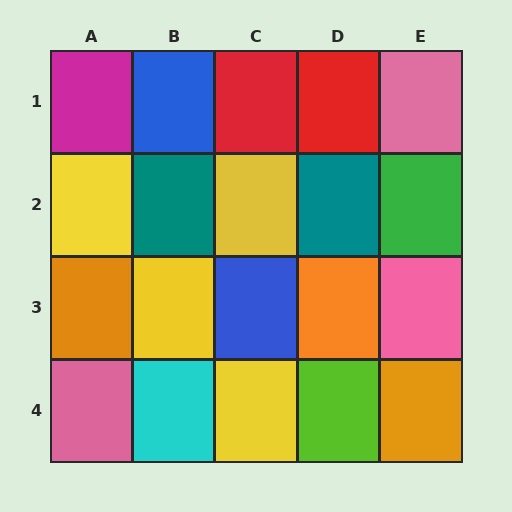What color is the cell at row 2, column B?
Teal.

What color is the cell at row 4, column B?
Cyan.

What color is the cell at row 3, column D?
Orange.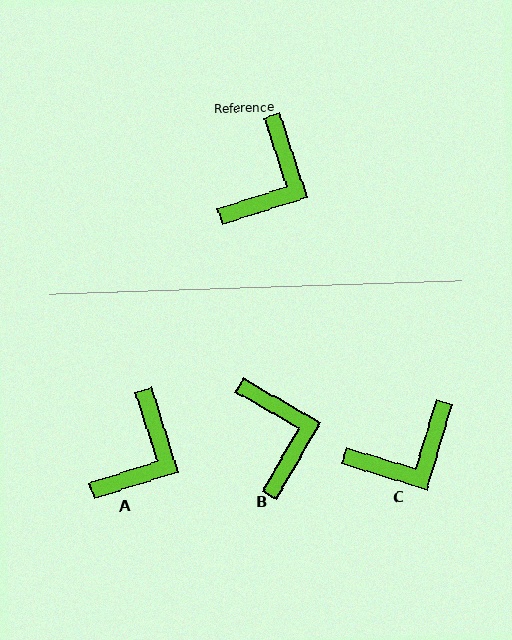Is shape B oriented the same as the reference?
No, it is off by about 43 degrees.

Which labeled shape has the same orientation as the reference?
A.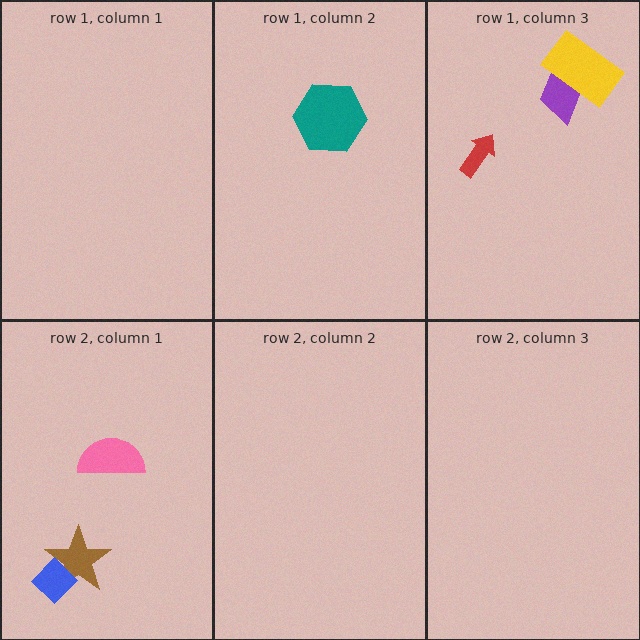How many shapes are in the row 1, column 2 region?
1.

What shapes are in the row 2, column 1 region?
The brown star, the pink semicircle, the blue diamond.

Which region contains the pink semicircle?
The row 2, column 1 region.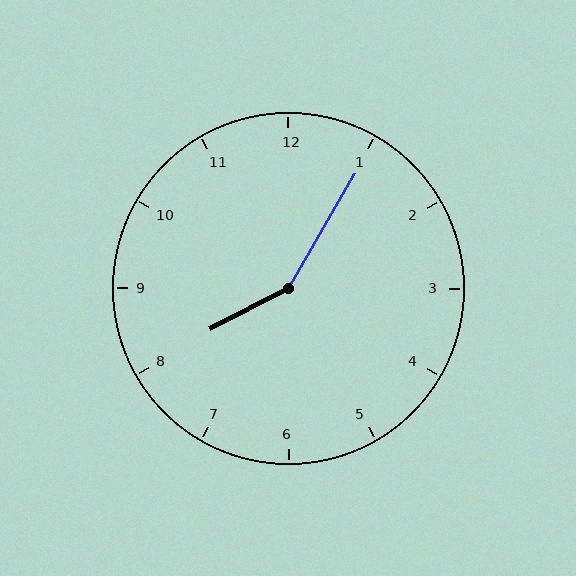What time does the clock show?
8:05.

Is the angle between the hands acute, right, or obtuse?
It is obtuse.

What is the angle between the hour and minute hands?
Approximately 148 degrees.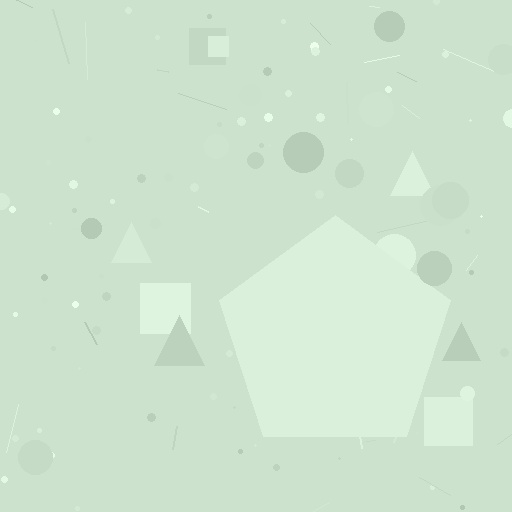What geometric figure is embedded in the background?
A pentagon is embedded in the background.